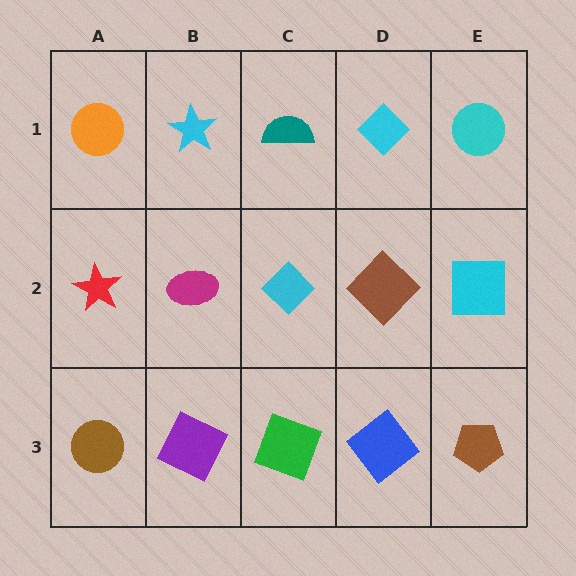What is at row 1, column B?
A cyan star.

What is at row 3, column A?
A brown circle.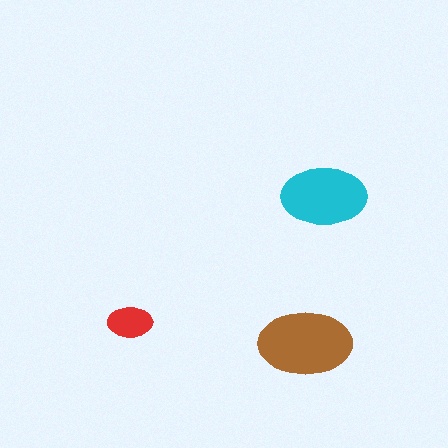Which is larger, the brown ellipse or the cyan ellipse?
The brown one.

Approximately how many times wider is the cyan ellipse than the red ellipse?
About 2 times wider.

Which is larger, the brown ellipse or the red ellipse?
The brown one.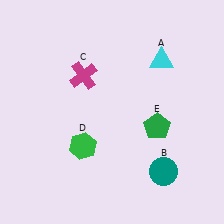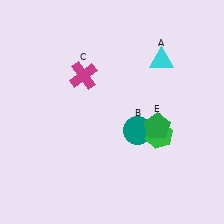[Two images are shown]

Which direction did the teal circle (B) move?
The teal circle (B) moved up.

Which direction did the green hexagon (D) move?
The green hexagon (D) moved right.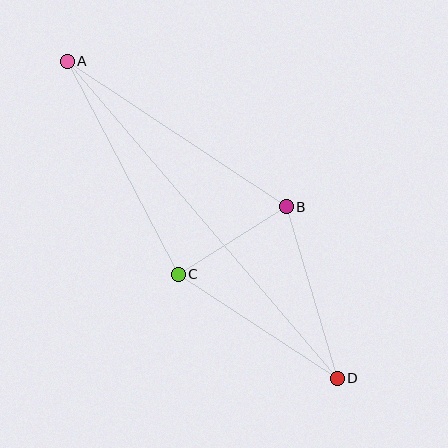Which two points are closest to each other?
Points B and C are closest to each other.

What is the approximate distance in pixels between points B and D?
The distance between B and D is approximately 179 pixels.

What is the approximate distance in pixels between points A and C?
The distance between A and C is approximately 240 pixels.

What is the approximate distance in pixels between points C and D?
The distance between C and D is approximately 190 pixels.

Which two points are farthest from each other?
Points A and D are farthest from each other.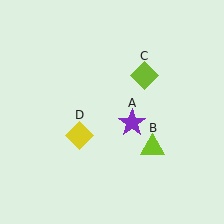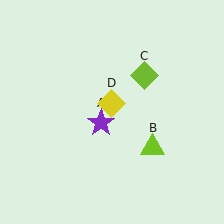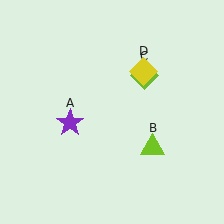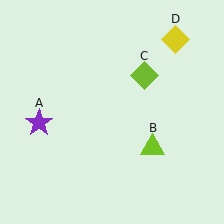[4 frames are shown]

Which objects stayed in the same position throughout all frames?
Lime triangle (object B) and lime diamond (object C) remained stationary.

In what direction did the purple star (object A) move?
The purple star (object A) moved left.